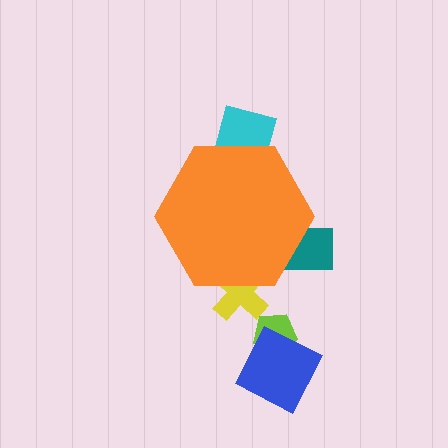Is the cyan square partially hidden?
Yes, the cyan square is partially hidden behind the orange hexagon.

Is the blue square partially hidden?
No, the blue square is fully visible.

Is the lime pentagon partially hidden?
No, the lime pentagon is fully visible.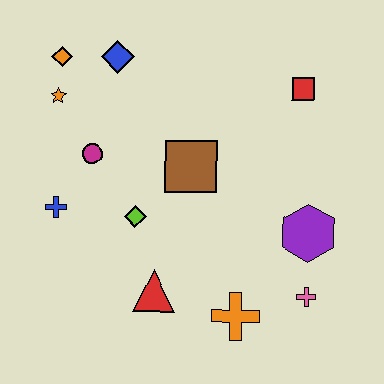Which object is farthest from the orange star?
The pink cross is farthest from the orange star.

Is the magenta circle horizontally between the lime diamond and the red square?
No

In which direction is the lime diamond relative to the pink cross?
The lime diamond is to the left of the pink cross.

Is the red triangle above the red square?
No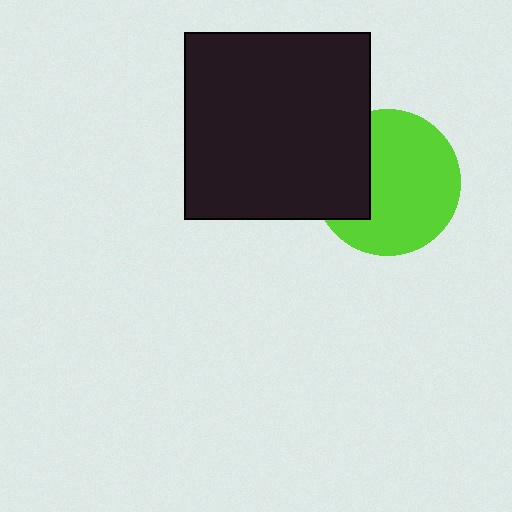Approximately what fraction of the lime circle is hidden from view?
Roughly 30% of the lime circle is hidden behind the black square.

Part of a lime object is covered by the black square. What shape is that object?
It is a circle.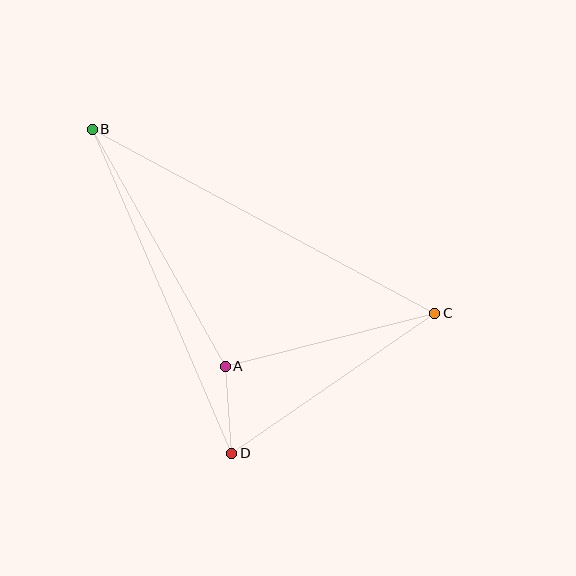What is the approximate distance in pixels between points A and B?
The distance between A and B is approximately 272 pixels.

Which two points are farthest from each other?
Points B and C are farthest from each other.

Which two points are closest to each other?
Points A and D are closest to each other.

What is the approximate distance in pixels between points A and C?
The distance between A and C is approximately 217 pixels.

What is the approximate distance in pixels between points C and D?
The distance between C and D is approximately 247 pixels.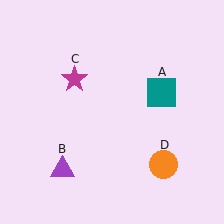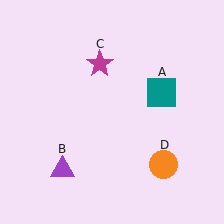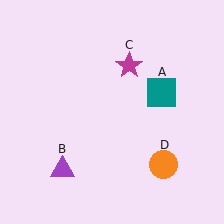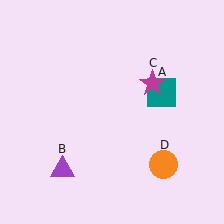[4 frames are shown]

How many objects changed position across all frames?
1 object changed position: magenta star (object C).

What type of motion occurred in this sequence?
The magenta star (object C) rotated clockwise around the center of the scene.